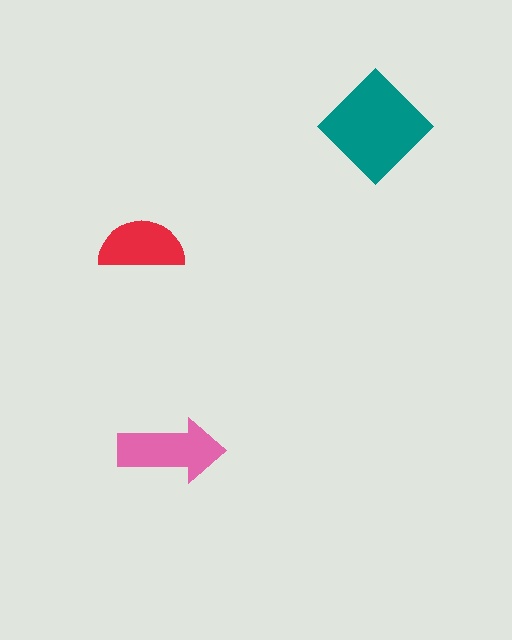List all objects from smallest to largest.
The red semicircle, the pink arrow, the teal diamond.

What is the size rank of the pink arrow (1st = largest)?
2nd.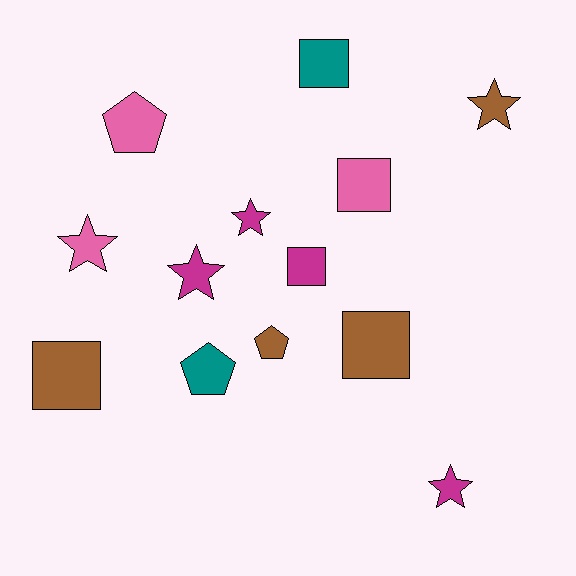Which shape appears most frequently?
Star, with 5 objects.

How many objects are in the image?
There are 13 objects.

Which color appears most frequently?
Magenta, with 4 objects.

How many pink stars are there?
There is 1 pink star.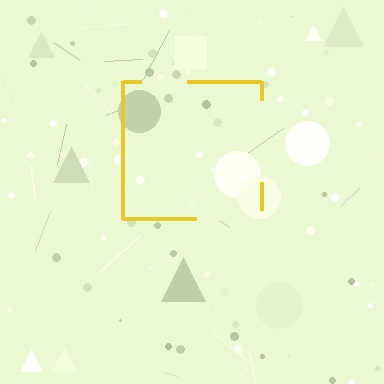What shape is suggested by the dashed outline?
The dashed outline suggests a square.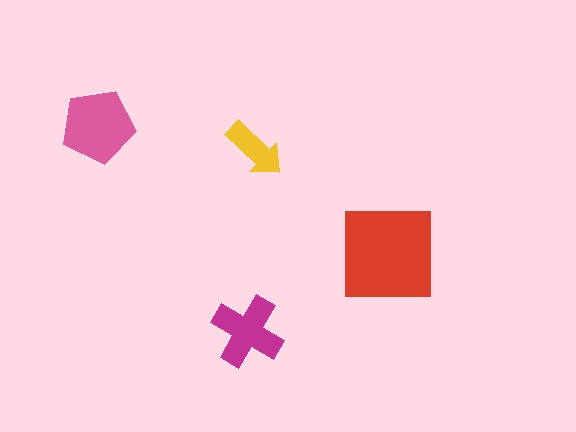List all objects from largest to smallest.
The red square, the pink pentagon, the magenta cross, the yellow arrow.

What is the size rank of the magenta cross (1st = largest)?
3rd.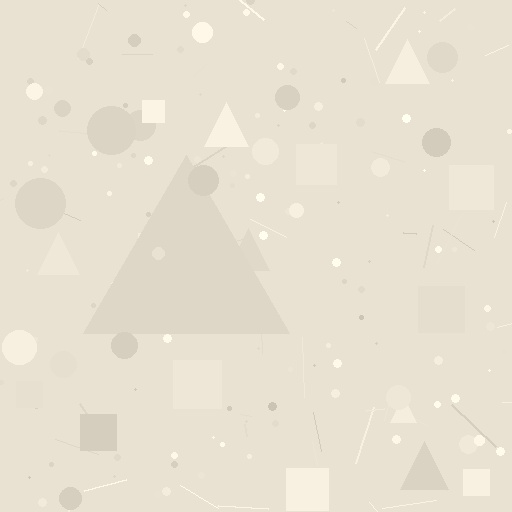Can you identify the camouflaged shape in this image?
The camouflaged shape is a triangle.